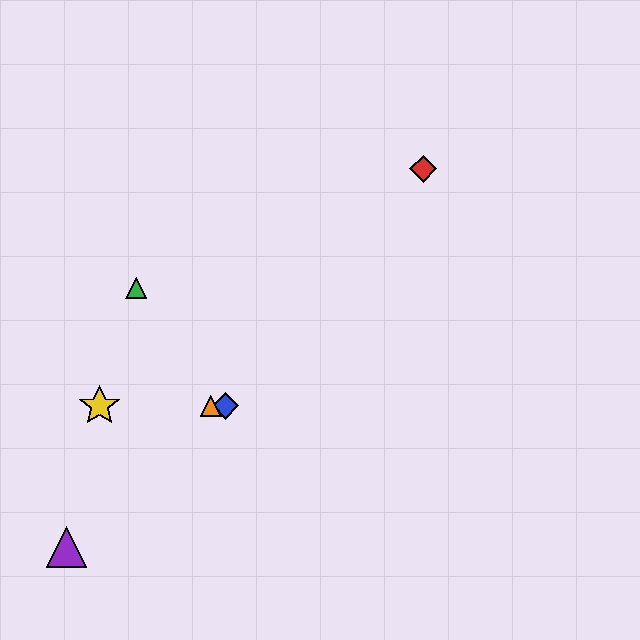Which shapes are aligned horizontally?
The blue diamond, the yellow star, the orange triangle are aligned horizontally.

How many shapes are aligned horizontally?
3 shapes (the blue diamond, the yellow star, the orange triangle) are aligned horizontally.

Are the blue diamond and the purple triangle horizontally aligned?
No, the blue diamond is at y≈406 and the purple triangle is at y≈547.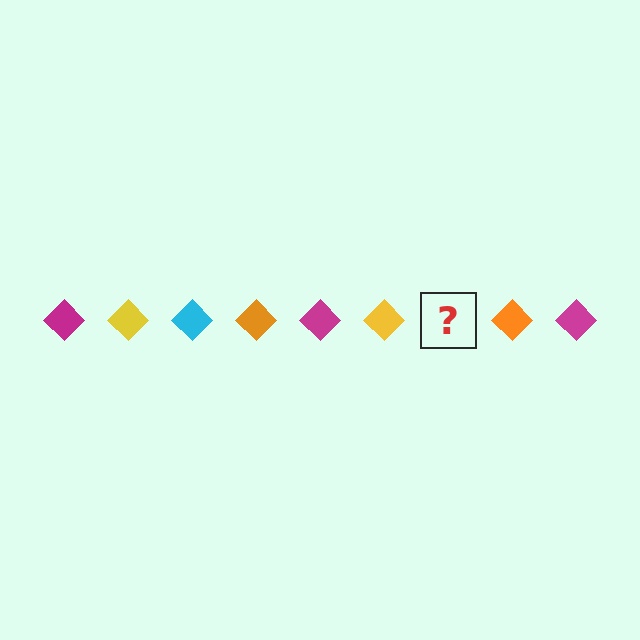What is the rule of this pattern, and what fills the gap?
The rule is that the pattern cycles through magenta, yellow, cyan, orange diamonds. The gap should be filled with a cyan diamond.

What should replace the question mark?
The question mark should be replaced with a cyan diamond.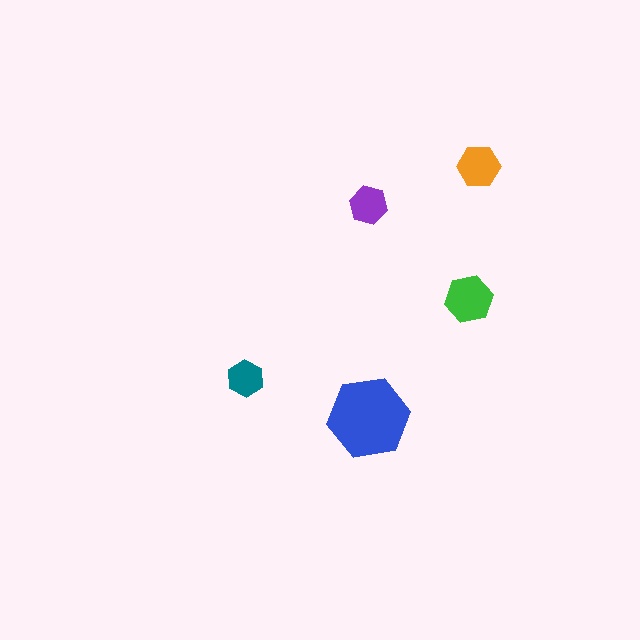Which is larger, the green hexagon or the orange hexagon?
The green one.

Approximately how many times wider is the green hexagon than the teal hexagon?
About 1.5 times wider.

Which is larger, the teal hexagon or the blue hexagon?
The blue one.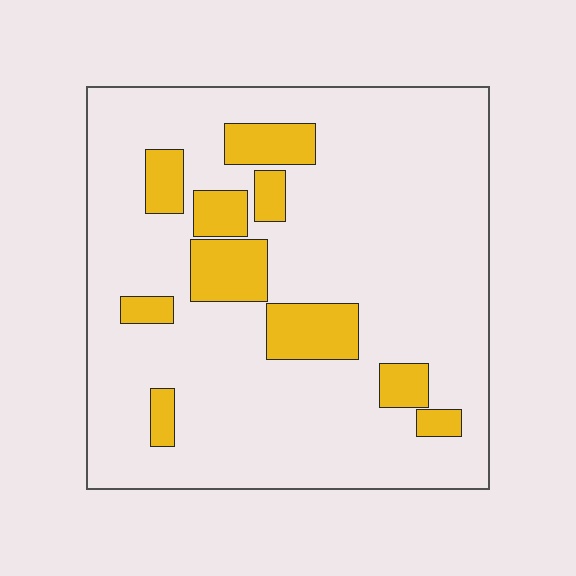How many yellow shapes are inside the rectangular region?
10.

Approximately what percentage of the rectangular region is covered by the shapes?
Approximately 15%.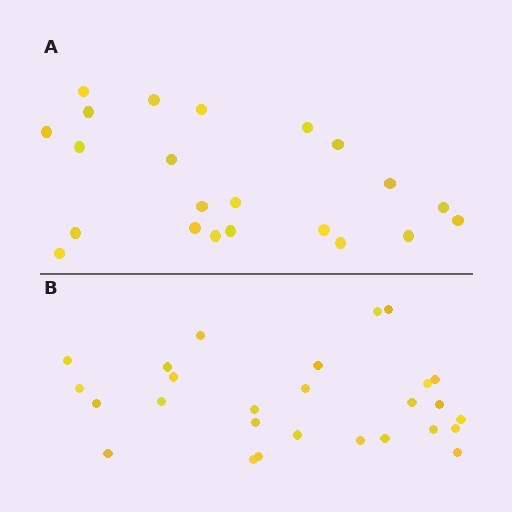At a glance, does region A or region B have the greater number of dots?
Region B (the bottom region) has more dots.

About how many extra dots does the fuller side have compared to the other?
Region B has about 5 more dots than region A.